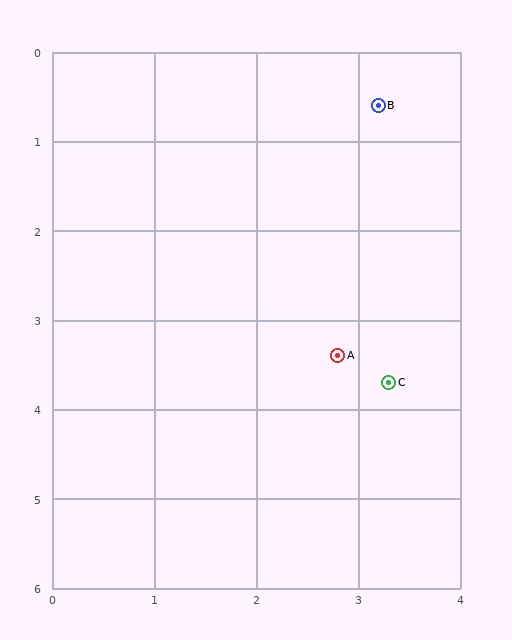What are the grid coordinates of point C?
Point C is at approximately (3.3, 3.7).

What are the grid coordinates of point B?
Point B is at approximately (3.2, 0.6).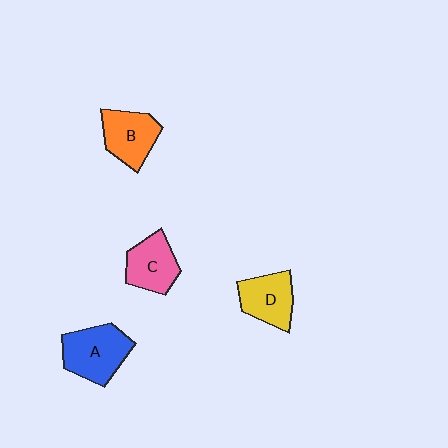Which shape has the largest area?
Shape A (blue).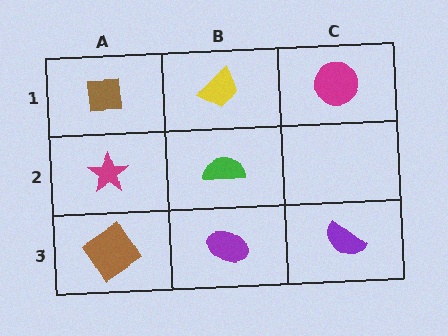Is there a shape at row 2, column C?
No, that cell is empty.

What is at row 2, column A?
A magenta star.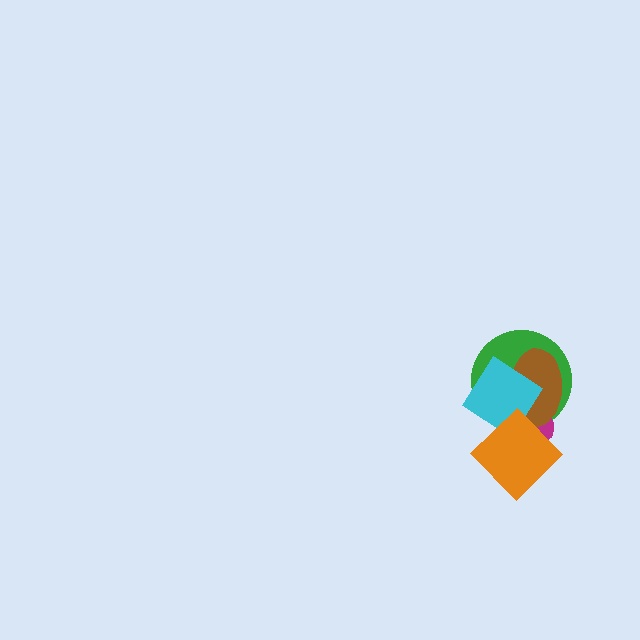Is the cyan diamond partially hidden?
No, no other shape covers it.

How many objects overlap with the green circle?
4 objects overlap with the green circle.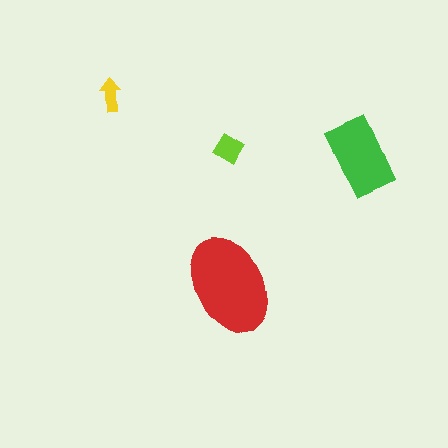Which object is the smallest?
The yellow arrow.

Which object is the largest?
The red ellipse.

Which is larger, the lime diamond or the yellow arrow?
The lime diamond.